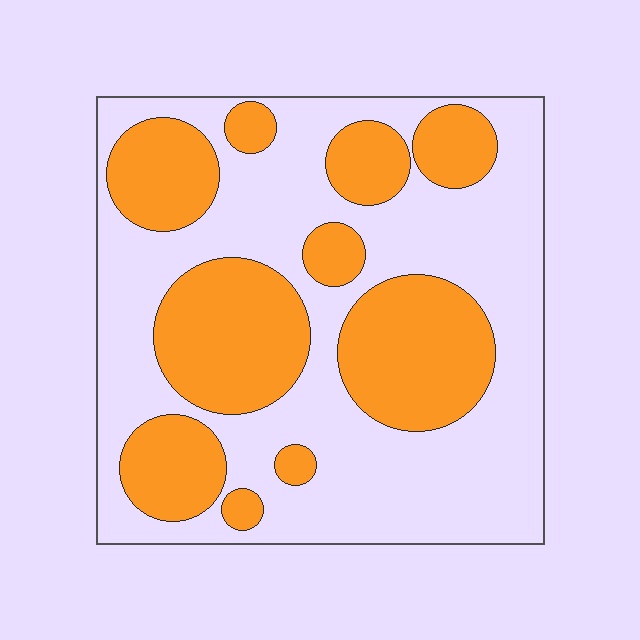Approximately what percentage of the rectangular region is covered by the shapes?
Approximately 40%.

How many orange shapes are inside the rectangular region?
10.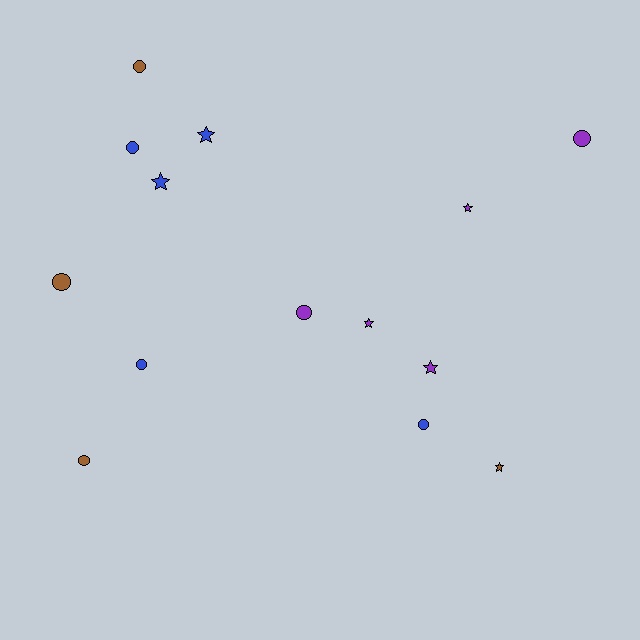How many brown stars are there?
There is 1 brown star.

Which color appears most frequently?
Purple, with 5 objects.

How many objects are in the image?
There are 14 objects.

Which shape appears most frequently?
Circle, with 8 objects.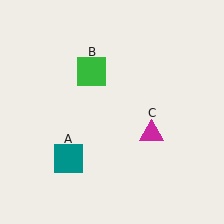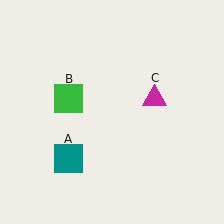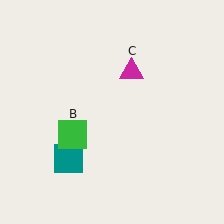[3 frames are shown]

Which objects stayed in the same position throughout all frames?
Teal square (object A) remained stationary.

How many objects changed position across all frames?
2 objects changed position: green square (object B), magenta triangle (object C).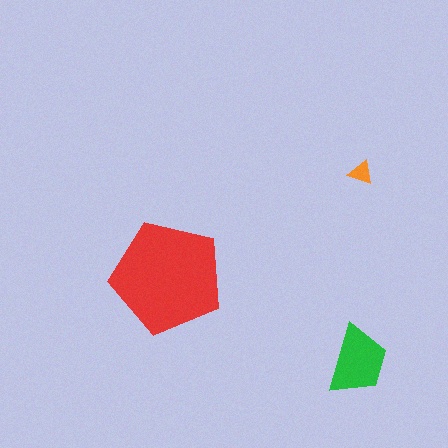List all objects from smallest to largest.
The orange triangle, the green trapezoid, the red pentagon.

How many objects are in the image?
There are 3 objects in the image.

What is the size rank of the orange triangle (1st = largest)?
3rd.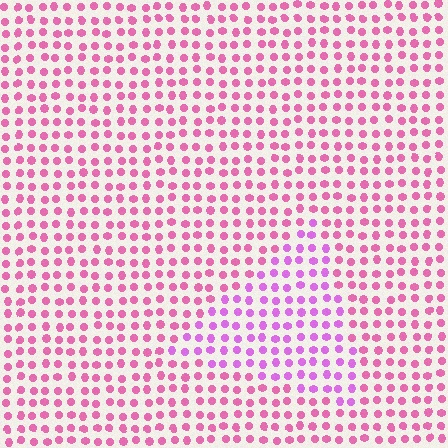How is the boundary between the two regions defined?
The boundary is defined purely by a slight shift in hue (about 31 degrees). Spacing, size, and orientation are identical on both sides.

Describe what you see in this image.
The image is filled with small pink elements in a uniform arrangement. A triangle-shaped region is visible where the elements are tinted to a slightly different hue, forming a subtle color boundary.